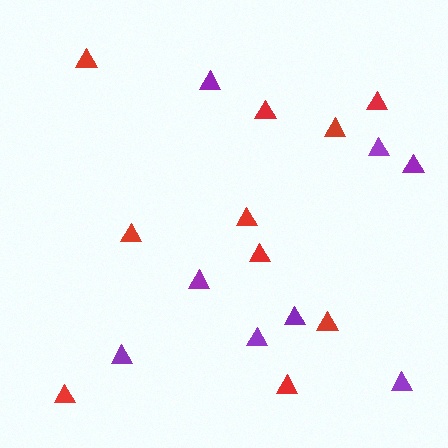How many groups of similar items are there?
There are 2 groups: one group of red triangles (10) and one group of purple triangles (8).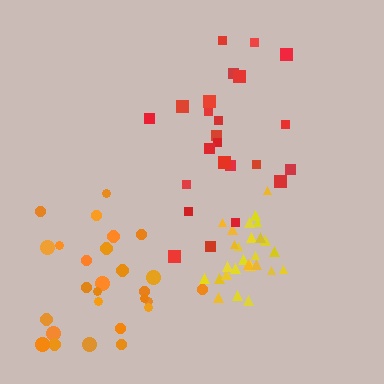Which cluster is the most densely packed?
Yellow.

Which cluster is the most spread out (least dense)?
Red.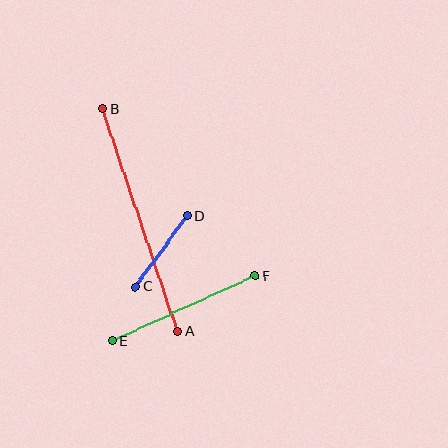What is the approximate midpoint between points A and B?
The midpoint is at approximately (140, 220) pixels.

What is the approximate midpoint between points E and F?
The midpoint is at approximately (184, 308) pixels.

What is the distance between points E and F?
The distance is approximately 157 pixels.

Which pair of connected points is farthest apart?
Points A and B are farthest apart.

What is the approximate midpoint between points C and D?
The midpoint is at approximately (161, 251) pixels.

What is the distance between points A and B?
The distance is approximately 235 pixels.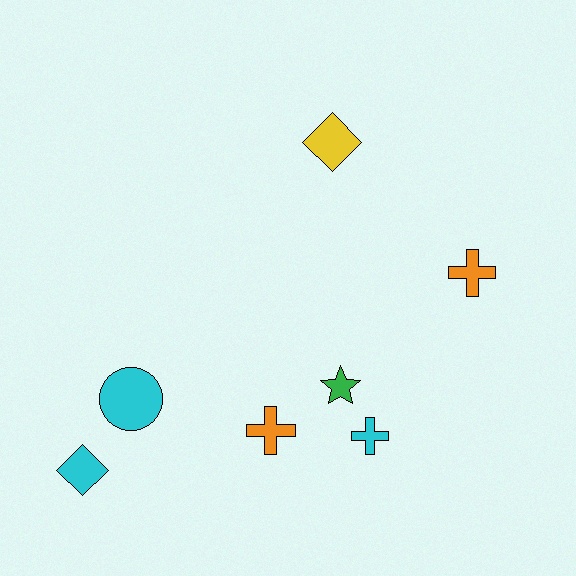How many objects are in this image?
There are 7 objects.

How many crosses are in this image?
There are 3 crosses.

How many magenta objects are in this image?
There are no magenta objects.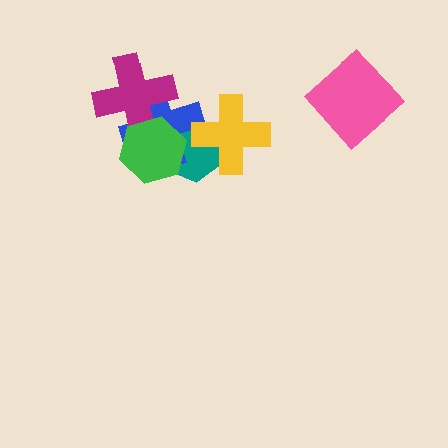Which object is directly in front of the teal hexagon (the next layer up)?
The blue cross is directly in front of the teal hexagon.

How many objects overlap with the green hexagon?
3 objects overlap with the green hexagon.